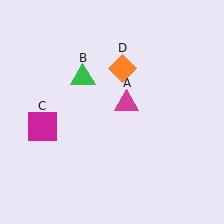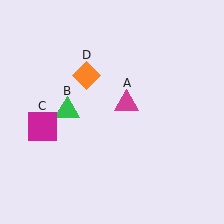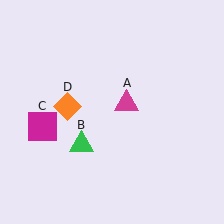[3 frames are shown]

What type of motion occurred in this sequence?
The green triangle (object B), orange diamond (object D) rotated counterclockwise around the center of the scene.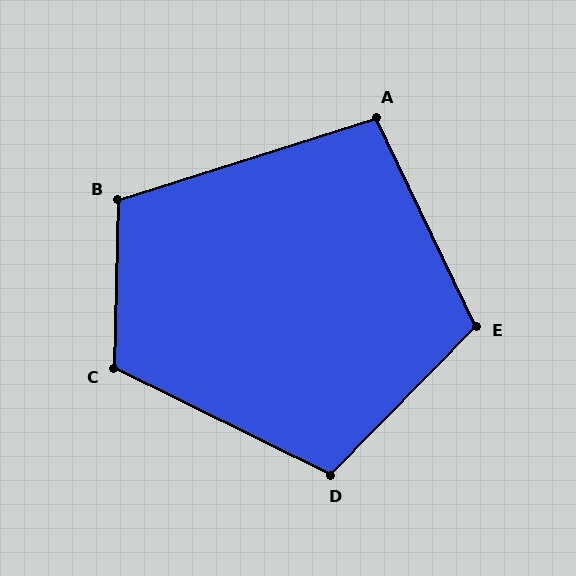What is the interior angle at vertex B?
Approximately 109 degrees (obtuse).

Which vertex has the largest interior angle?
C, at approximately 115 degrees.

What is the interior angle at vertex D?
Approximately 108 degrees (obtuse).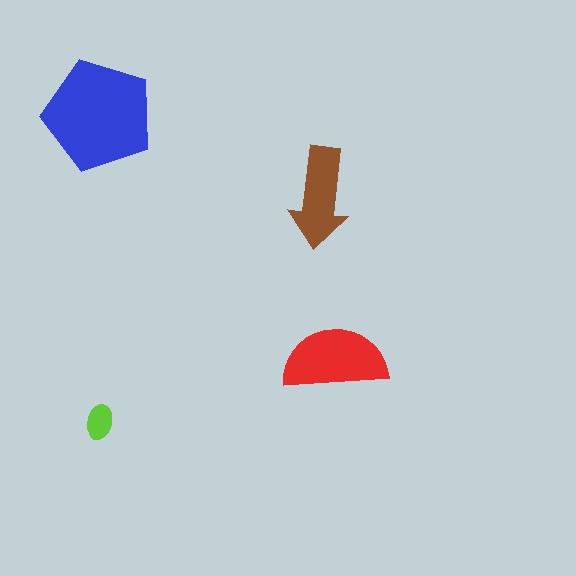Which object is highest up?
The blue pentagon is topmost.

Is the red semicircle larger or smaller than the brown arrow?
Larger.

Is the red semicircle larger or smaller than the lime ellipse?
Larger.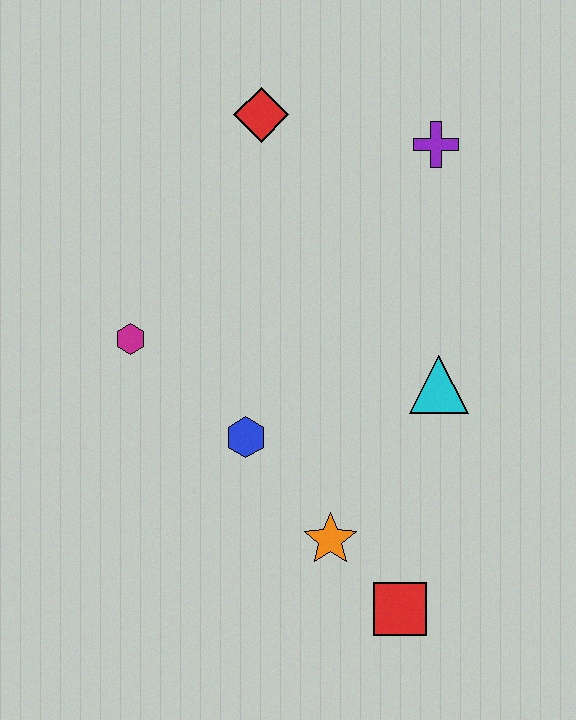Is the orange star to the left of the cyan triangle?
Yes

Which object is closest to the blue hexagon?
The orange star is closest to the blue hexagon.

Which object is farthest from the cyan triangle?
The red diamond is farthest from the cyan triangle.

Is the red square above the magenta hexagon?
No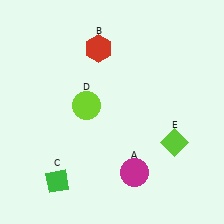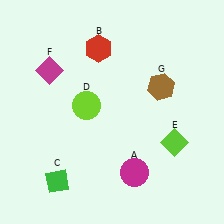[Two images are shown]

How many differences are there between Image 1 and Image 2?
There are 2 differences between the two images.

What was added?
A magenta diamond (F), a brown hexagon (G) were added in Image 2.